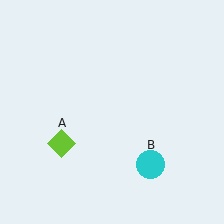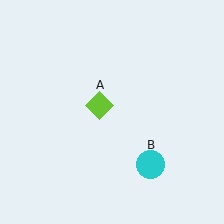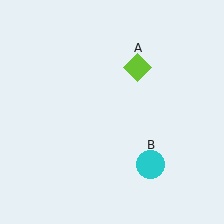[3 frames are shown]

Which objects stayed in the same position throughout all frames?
Cyan circle (object B) remained stationary.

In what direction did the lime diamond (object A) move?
The lime diamond (object A) moved up and to the right.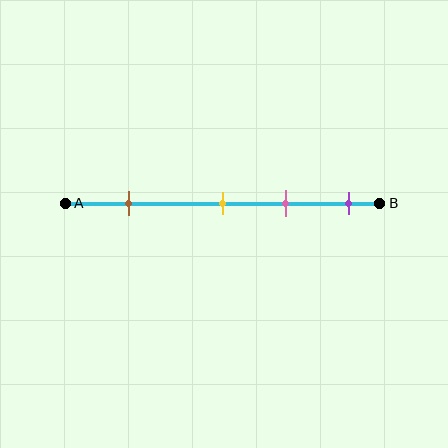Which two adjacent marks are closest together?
The yellow and pink marks are the closest adjacent pair.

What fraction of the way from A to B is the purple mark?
The purple mark is approximately 90% (0.9) of the way from A to B.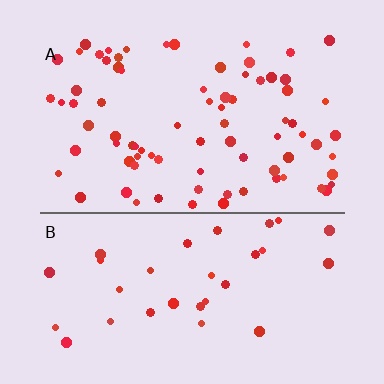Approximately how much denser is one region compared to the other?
Approximately 2.4× — region A over region B.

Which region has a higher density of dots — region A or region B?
A (the top).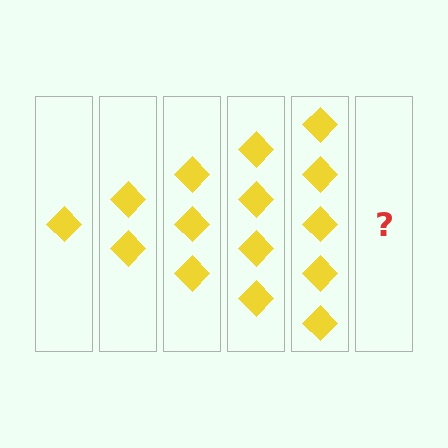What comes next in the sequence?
The next element should be 6 diamonds.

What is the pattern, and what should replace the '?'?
The pattern is that each step adds one more diamond. The '?' should be 6 diamonds.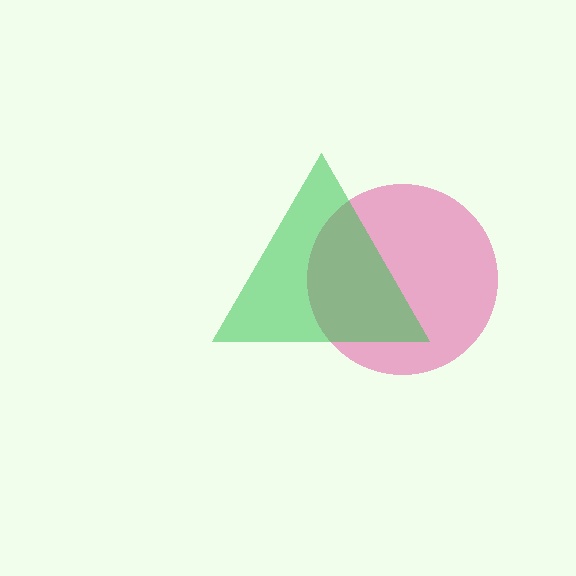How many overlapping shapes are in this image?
There are 2 overlapping shapes in the image.